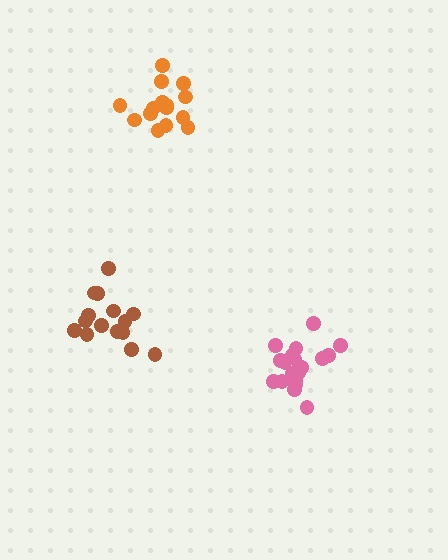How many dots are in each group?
Group 1: 15 dots, Group 2: 15 dots, Group 3: 19 dots (49 total).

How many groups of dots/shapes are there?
There are 3 groups.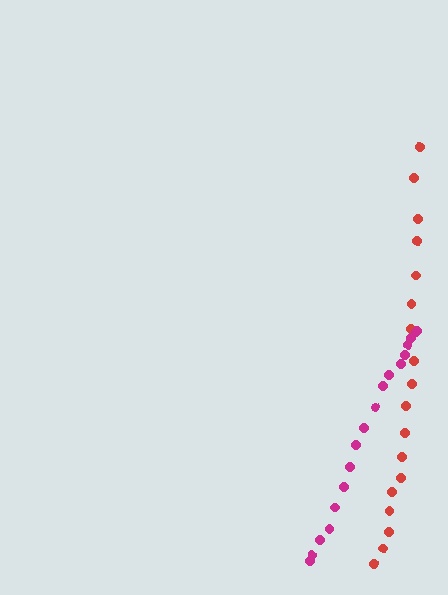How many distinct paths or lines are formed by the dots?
There are 2 distinct paths.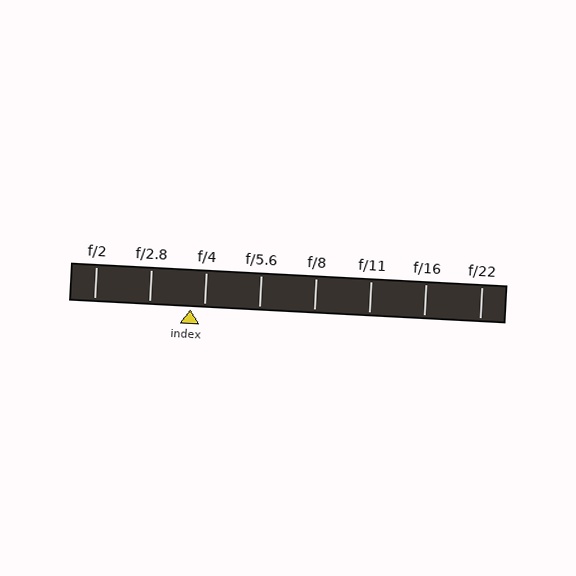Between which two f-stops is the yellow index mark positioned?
The index mark is between f/2.8 and f/4.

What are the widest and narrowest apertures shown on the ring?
The widest aperture shown is f/2 and the narrowest is f/22.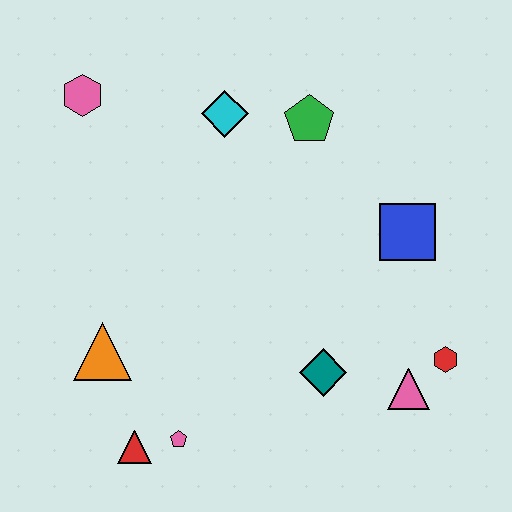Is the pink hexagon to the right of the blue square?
No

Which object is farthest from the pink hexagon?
The red hexagon is farthest from the pink hexagon.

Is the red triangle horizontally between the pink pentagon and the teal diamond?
No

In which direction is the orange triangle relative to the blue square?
The orange triangle is to the left of the blue square.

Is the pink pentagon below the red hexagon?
Yes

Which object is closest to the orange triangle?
The red triangle is closest to the orange triangle.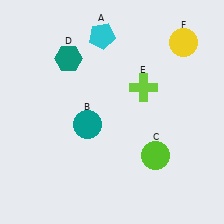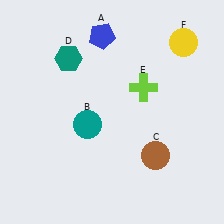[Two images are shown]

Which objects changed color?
A changed from cyan to blue. C changed from lime to brown.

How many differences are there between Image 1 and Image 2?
There are 2 differences between the two images.